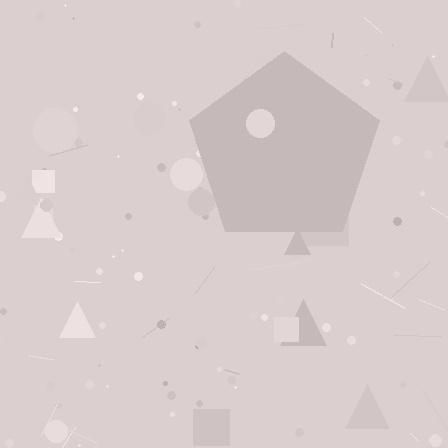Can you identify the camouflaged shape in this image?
The camouflaged shape is a pentagon.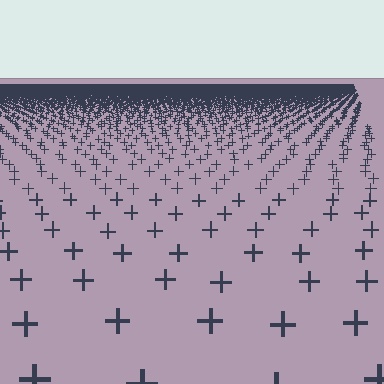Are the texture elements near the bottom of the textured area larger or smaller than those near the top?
Larger. Near the bottom, elements are closer to the viewer and appear at a bigger on-screen size.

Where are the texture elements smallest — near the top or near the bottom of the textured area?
Near the top.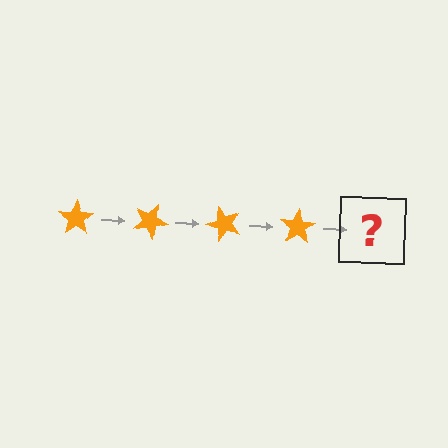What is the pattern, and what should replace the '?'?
The pattern is that the star rotates 25 degrees each step. The '?' should be an orange star rotated 100 degrees.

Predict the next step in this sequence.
The next step is an orange star rotated 100 degrees.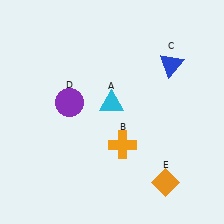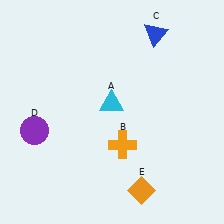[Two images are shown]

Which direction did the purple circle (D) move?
The purple circle (D) moved left.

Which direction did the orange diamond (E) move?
The orange diamond (E) moved left.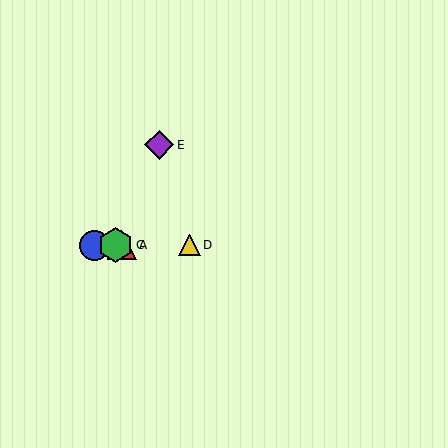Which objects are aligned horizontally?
Objects A, B, C, D are aligned horizontally.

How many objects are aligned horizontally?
4 objects (A, B, C, D) are aligned horizontally.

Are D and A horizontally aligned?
Yes, both are at y≈245.